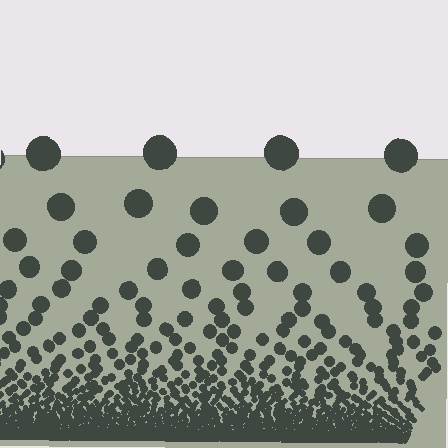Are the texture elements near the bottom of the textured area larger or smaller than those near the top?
Smaller. The gradient is inverted — elements near the bottom are smaller and denser.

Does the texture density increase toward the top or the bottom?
Density increases toward the bottom.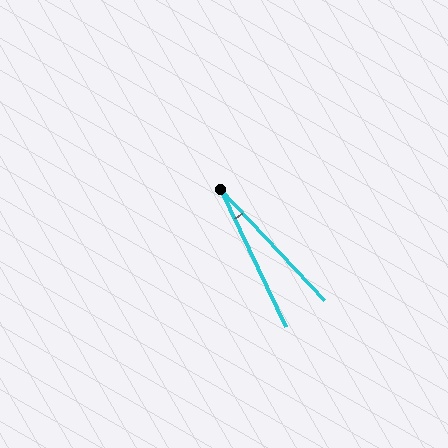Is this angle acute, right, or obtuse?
It is acute.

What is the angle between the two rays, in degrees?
Approximately 18 degrees.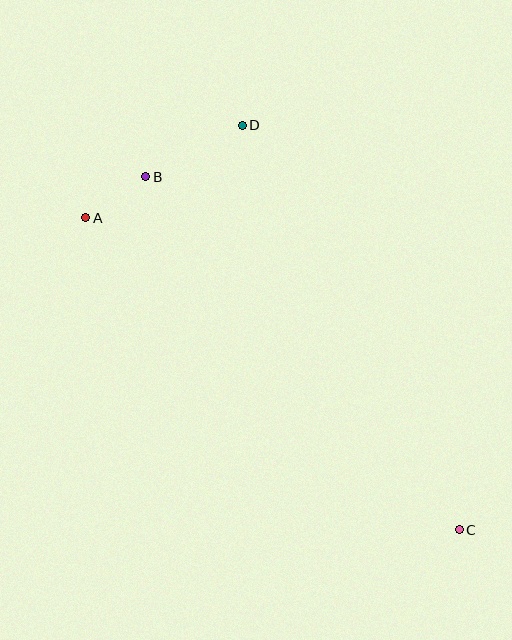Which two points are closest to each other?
Points A and B are closest to each other.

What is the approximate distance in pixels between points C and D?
The distance between C and D is approximately 459 pixels.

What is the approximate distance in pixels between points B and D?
The distance between B and D is approximately 110 pixels.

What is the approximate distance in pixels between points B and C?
The distance between B and C is approximately 472 pixels.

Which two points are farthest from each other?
Points A and C are farthest from each other.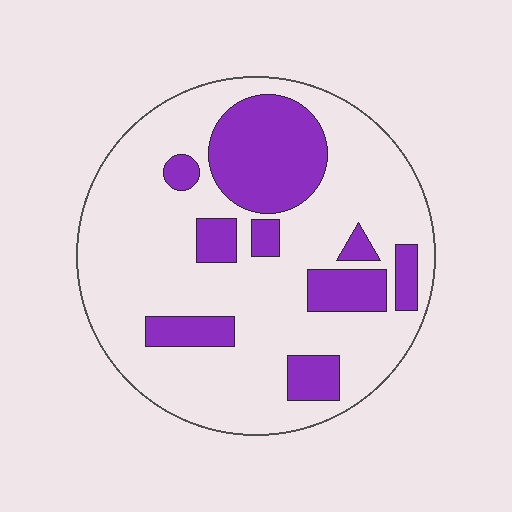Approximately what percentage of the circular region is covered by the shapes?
Approximately 25%.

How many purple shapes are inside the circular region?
9.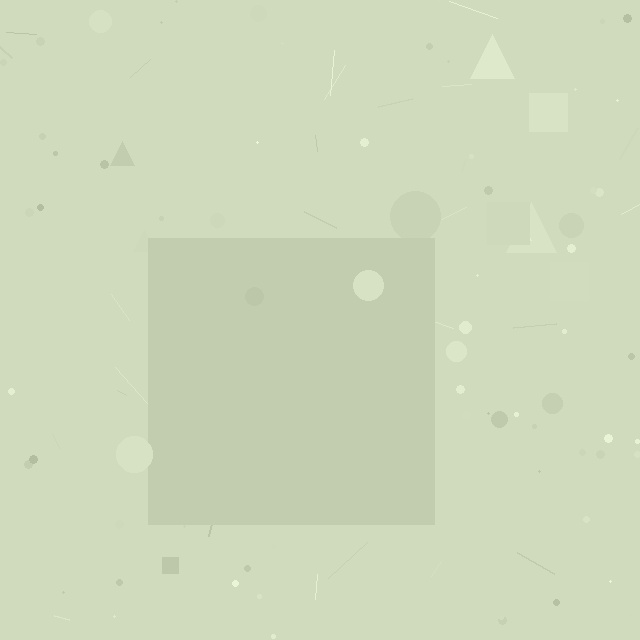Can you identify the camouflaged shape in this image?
The camouflaged shape is a square.